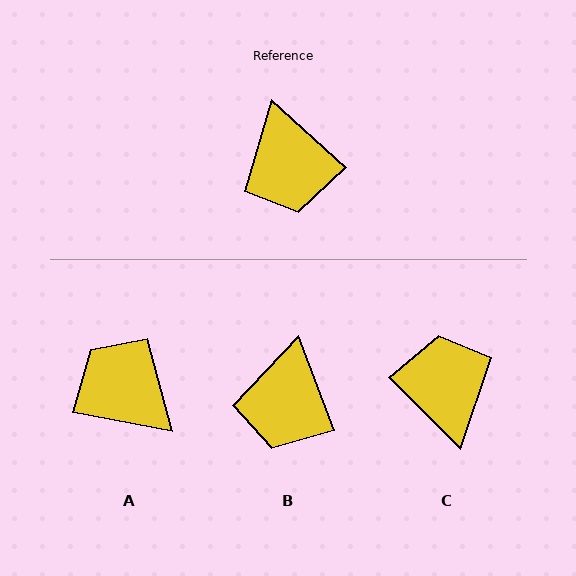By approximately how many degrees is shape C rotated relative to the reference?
Approximately 178 degrees counter-clockwise.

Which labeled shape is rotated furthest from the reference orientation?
C, about 178 degrees away.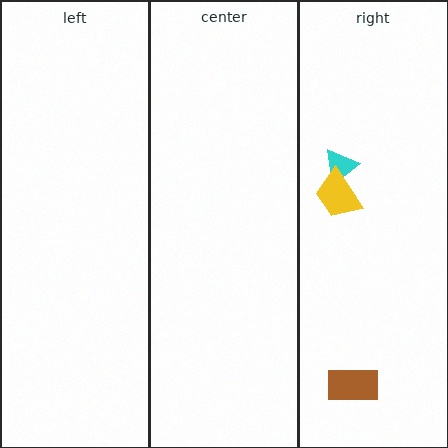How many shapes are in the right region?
3.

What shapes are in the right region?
The cyan triangle, the brown rectangle, the yellow trapezoid.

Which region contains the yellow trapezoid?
The right region.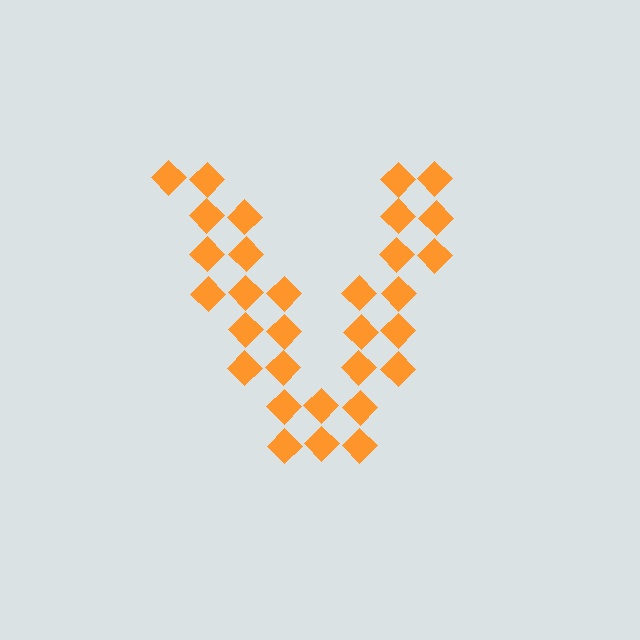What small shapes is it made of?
It is made of small diamonds.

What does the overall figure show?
The overall figure shows the letter V.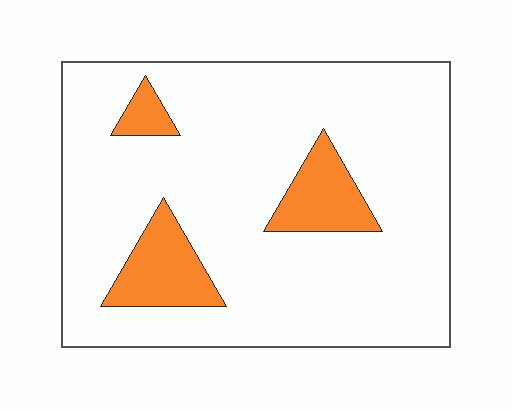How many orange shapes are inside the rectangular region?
3.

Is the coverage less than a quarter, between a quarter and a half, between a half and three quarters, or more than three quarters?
Less than a quarter.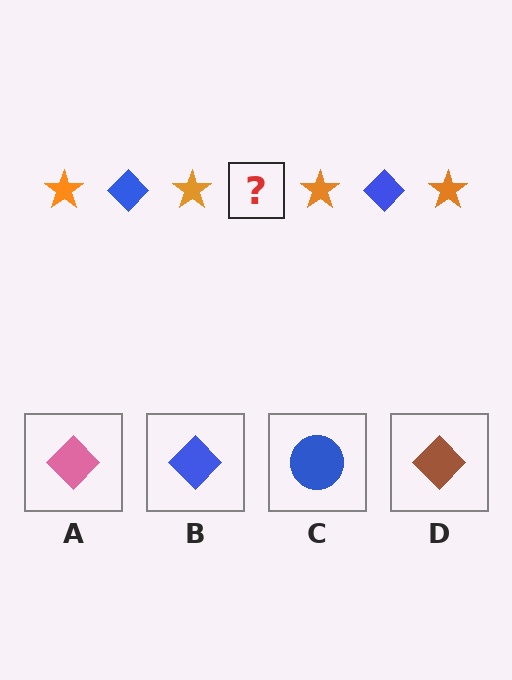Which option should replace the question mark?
Option B.